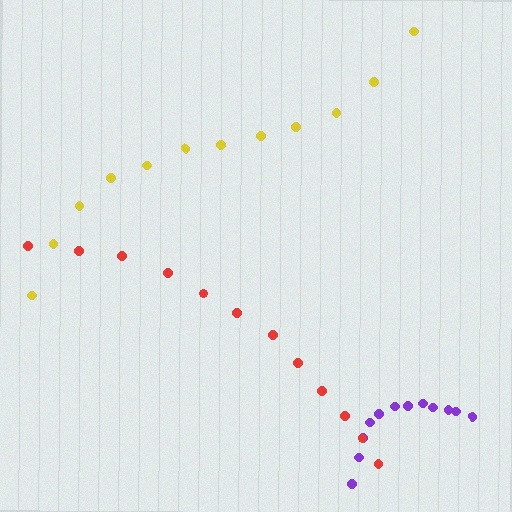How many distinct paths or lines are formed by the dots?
There are 3 distinct paths.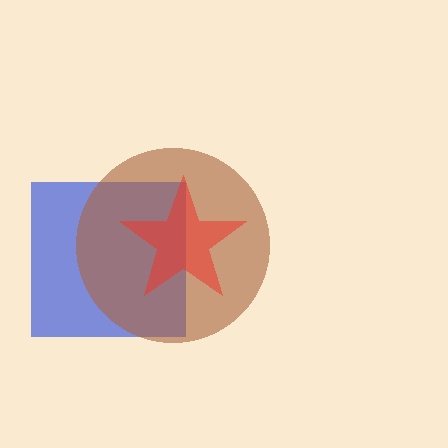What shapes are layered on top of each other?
The layered shapes are: a blue square, a brown circle, a red star.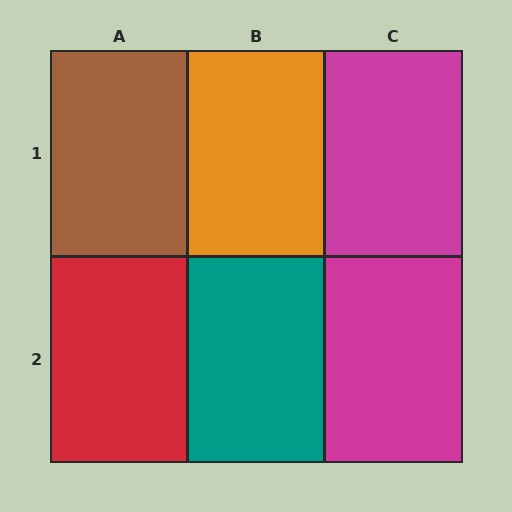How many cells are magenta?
2 cells are magenta.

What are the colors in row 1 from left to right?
Brown, orange, magenta.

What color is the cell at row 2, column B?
Teal.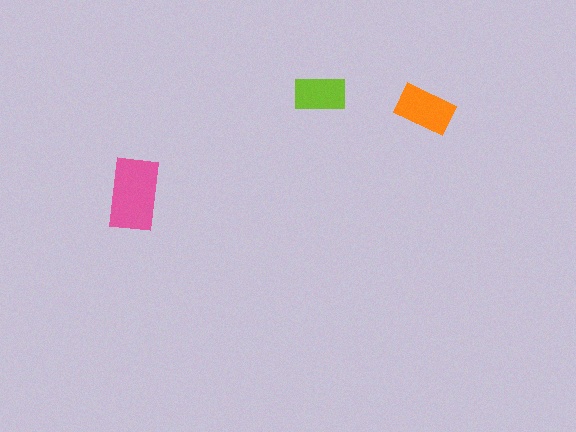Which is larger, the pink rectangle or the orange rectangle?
The pink one.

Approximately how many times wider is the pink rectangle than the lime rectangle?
About 1.5 times wider.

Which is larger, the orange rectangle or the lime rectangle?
The orange one.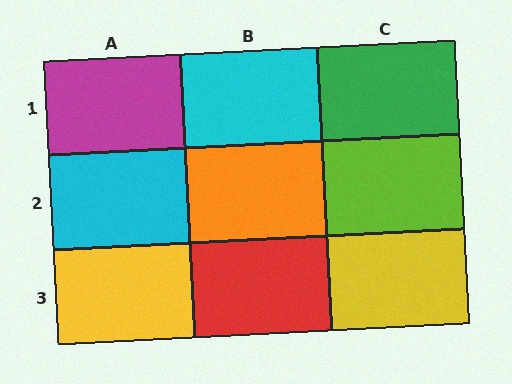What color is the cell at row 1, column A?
Magenta.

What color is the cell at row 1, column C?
Green.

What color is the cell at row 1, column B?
Cyan.